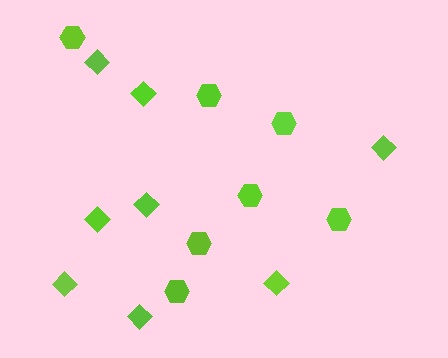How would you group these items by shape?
There are 2 groups: one group of diamonds (8) and one group of hexagons (7).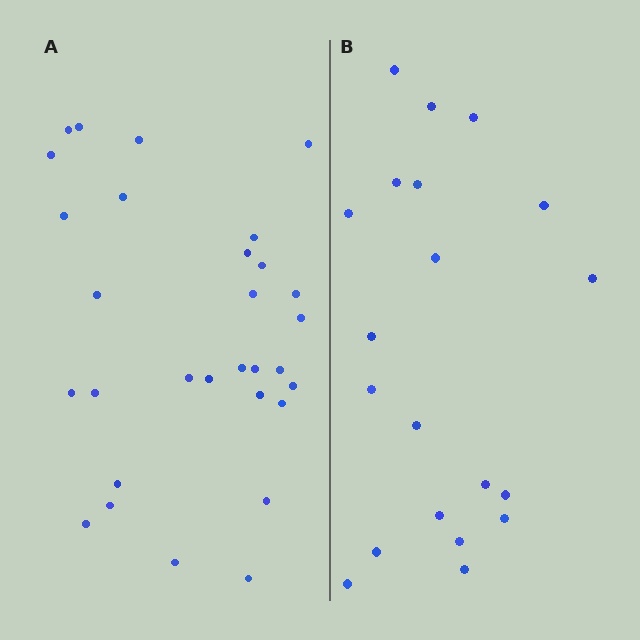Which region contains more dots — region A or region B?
Region A (the left region) has more dots.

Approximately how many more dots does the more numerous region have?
Region A has roughly 10 or so more dots than region B.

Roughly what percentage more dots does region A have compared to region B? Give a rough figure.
About 50% more.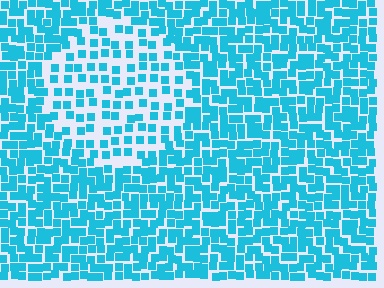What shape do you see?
I see a circle.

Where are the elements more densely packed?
The elements are more densely packed outside the circle boundary.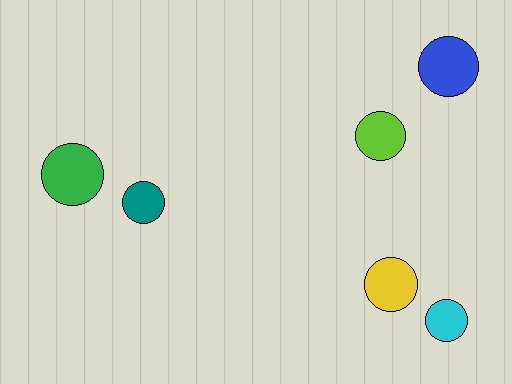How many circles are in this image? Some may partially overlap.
There are 6 circles.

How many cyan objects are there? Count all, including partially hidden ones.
There is 1 cyan object.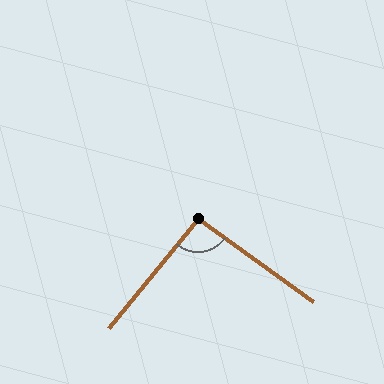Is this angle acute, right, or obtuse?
It is approximately a right angle.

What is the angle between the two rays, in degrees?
Approximately 94 degrees.